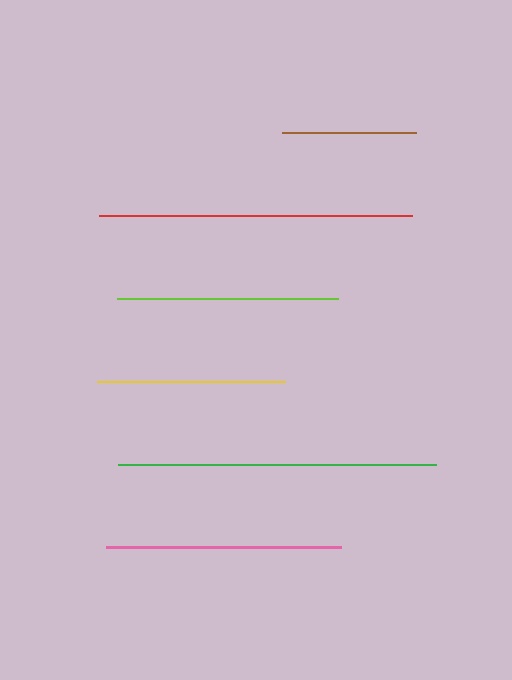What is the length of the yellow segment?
The yellow segment is approximately 188 pixels long.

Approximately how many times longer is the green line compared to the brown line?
The green line is approximately 2.4 times the length of the brown line.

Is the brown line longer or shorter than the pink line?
The pink line is longer than the brown line.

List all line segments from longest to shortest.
From longest to shortest: green, red, pink, lime, yellow, brown.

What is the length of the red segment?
The red segment is approximately 313 pixels long.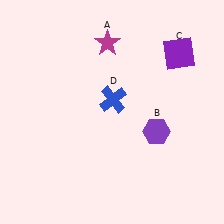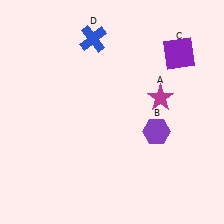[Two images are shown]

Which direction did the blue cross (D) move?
The blue cross (D) moved up.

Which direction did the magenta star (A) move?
The magenta star (A) moved down.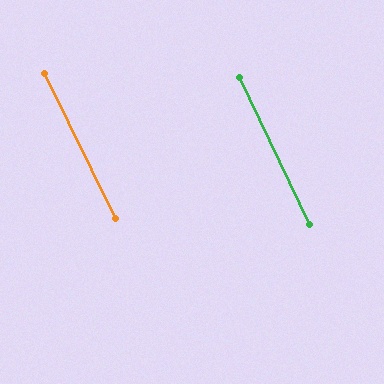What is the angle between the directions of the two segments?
Approximately 1 degree.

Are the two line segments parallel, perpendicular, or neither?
Parallel — their directions differ by only 0.6°.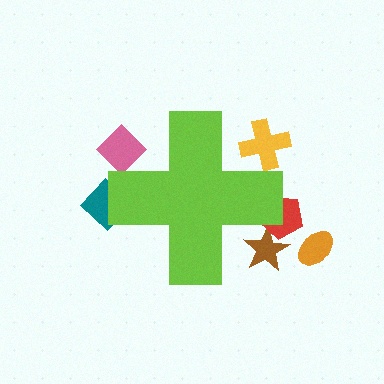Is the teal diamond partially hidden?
Yes, the teal diamond is partially hidden behind the lime cross.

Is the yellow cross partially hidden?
Yes, the yellow cross is partially hidden behind the lime cross.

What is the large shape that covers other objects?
A lime cross.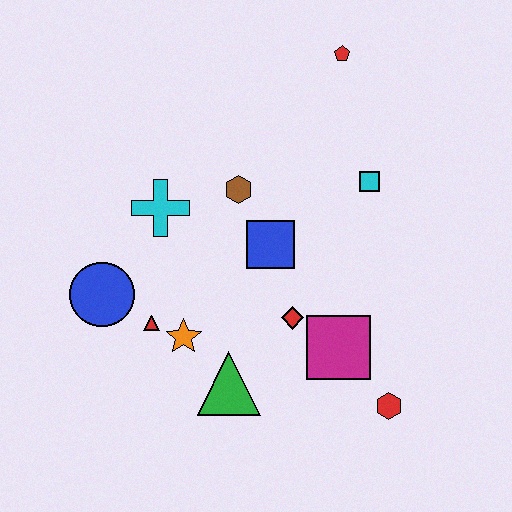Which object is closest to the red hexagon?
The magenta square is closest to the red hexagon.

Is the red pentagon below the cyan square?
No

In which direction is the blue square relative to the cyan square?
The blue square is to the left of the cyan square.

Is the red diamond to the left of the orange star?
No